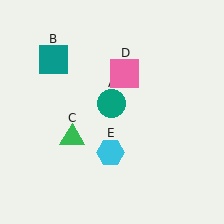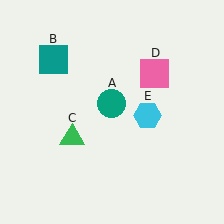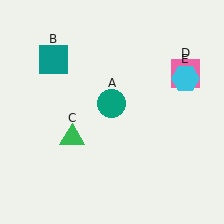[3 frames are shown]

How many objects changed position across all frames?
2 objects changed position: pink square (object D), cyan hexagon (object E).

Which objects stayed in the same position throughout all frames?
Teal circle (object A) and teal square (object B) and green triangle (object C) remained stationary.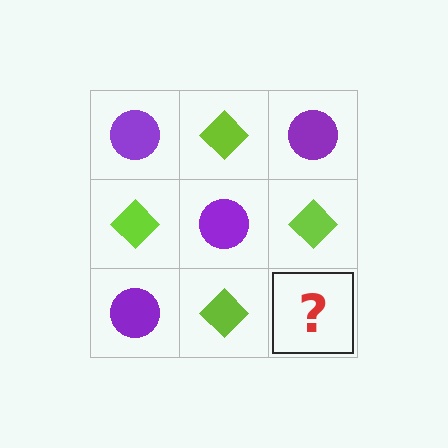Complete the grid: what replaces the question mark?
The question mark should be replaced with a purple circle.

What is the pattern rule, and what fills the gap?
The rule is that it alternates purple circle and lime diamond in a checkerboard pattern. The gap should be filled with a purple circle.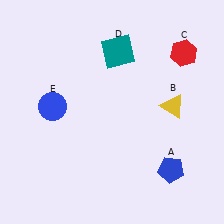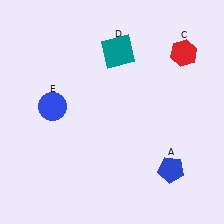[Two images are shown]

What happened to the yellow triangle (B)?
The yellow triangle (B) was removed in Image 2. It was in the top-right area of Image 1.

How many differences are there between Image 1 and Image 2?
There is 1 difference between the two images.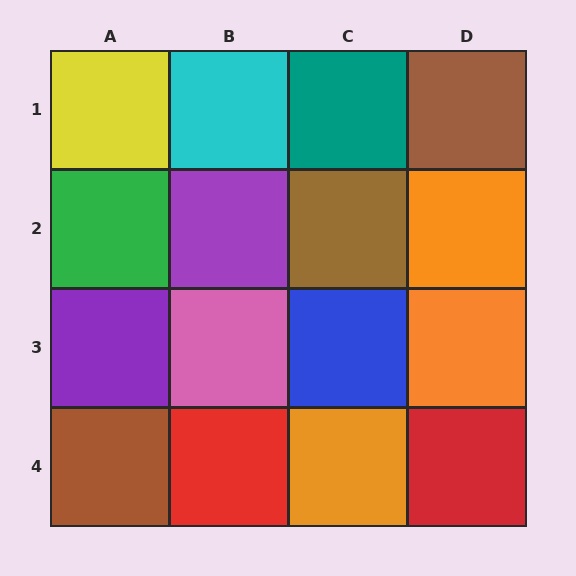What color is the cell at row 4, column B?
Red.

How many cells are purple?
2 cells are purple.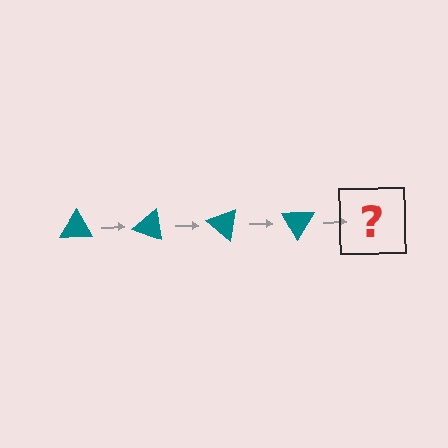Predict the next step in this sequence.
The next step is a teal triangle rotated 80 degrees.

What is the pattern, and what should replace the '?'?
The pattern is that the triangle rotates 20 degrees each step. The '?' should be a teal triangle rotated 80 degrees.